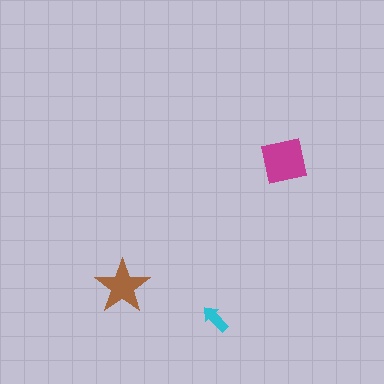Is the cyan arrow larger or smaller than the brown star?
Smaller.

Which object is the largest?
The magenta square.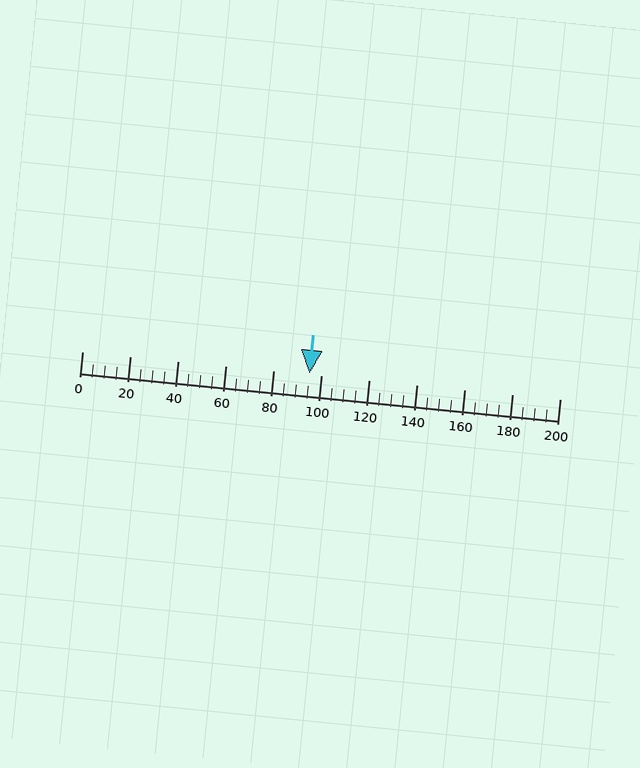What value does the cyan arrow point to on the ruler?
The cyan arrow points to approximately 95.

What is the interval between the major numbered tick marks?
The major tick marks are spaced 20 units apart.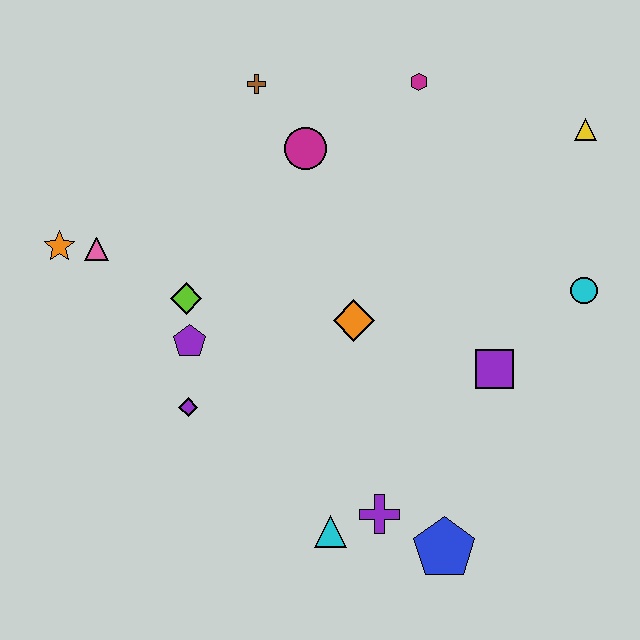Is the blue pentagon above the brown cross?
No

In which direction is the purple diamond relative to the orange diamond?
The purple diamond is to the left of the orange diamond.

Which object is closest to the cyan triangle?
The purple cross is closest to the cyan triangle.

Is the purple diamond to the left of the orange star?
No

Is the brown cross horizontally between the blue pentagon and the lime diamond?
Yes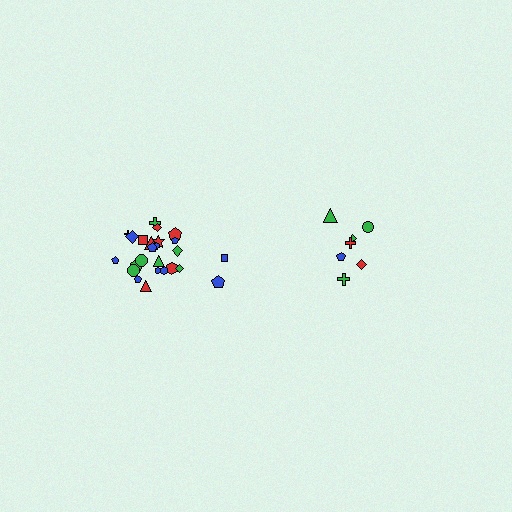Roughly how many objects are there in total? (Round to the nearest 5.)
Roughly 30 objects in total.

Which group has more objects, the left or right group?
The left group.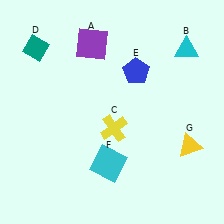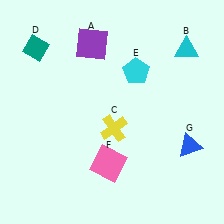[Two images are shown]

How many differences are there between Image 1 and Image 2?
There are 3 differences between the two images.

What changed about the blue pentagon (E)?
In Image 1, E is blue. In Image 2, it changed to cyan.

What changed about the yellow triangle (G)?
In Image 1, G is yellow. In Image 2, it changed to blue.